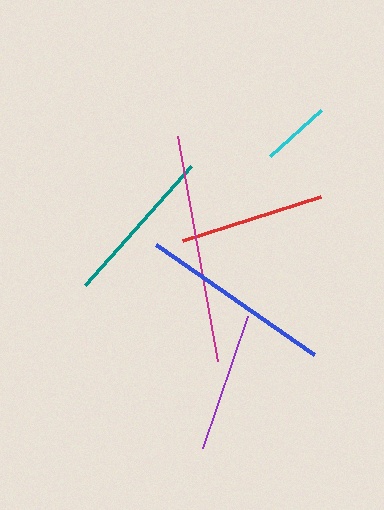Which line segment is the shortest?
The cyan line is the shortest at approximately 69 pixels.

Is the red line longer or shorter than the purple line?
The red line is longer than the purple line.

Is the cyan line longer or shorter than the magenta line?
The magenta line is longer than the cyan line.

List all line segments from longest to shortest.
From longest to shortest: magenta, blue, teal, red, purple, cyan.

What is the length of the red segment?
The red segment is approximately 146 pixels long.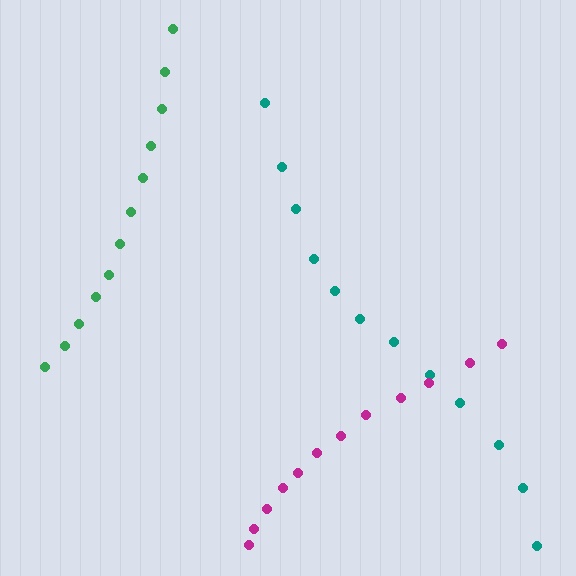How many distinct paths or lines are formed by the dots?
There are 3 distinct paths.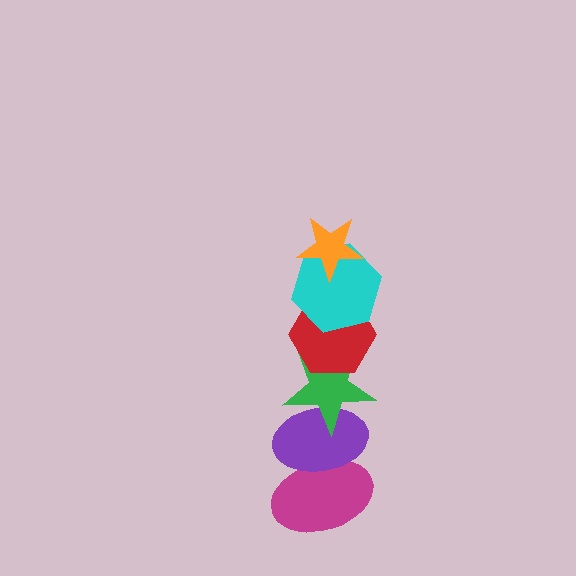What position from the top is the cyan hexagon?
The cyan hexagon is 2nd from the top.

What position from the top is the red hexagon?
The red hexagon is 3rd from the top.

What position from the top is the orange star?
The orange star is 1st from the top.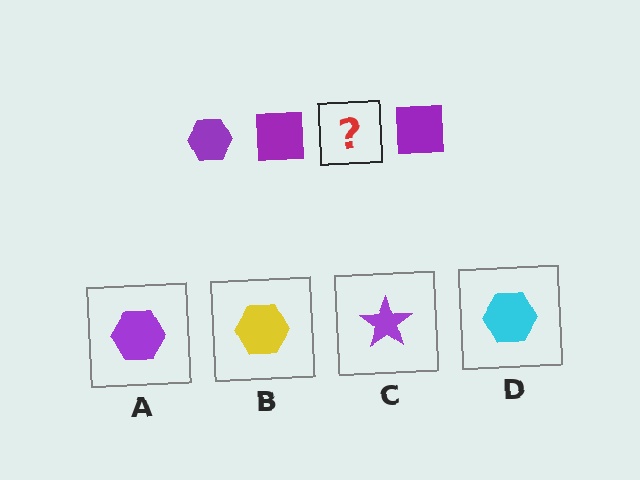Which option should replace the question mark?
Option A.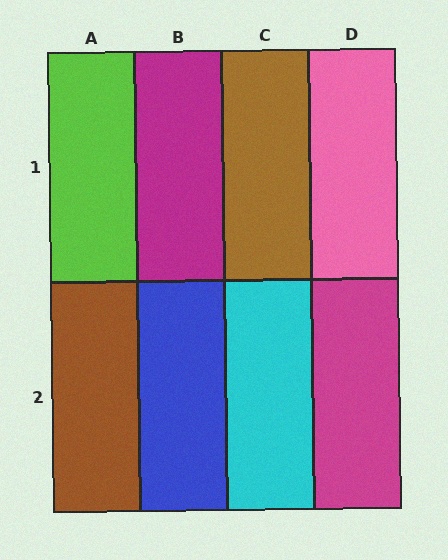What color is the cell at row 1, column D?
Pink.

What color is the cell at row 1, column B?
Magenta.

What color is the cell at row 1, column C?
Brown.